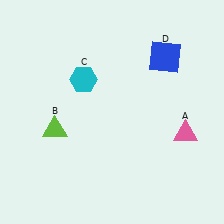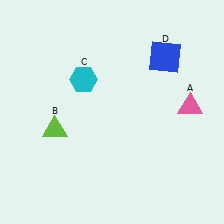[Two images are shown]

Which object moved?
The pink triangle (A) moved up.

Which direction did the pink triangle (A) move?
The pink triangle (A) moved up.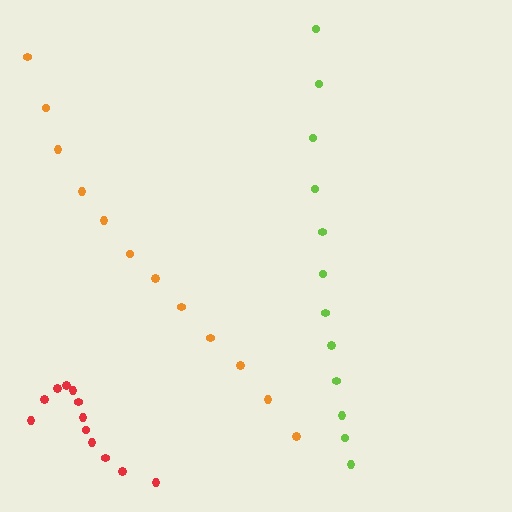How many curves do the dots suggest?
There are 3 distinct paths.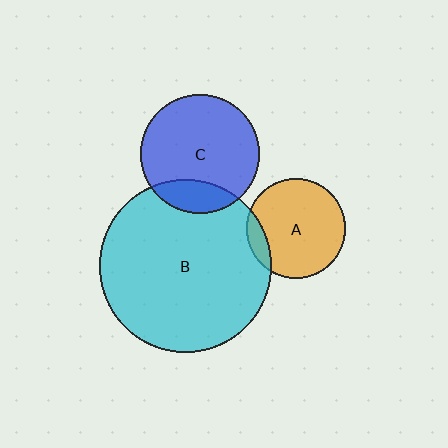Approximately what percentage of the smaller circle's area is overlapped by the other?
Approximately 10%.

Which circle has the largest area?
Circle B (cyan).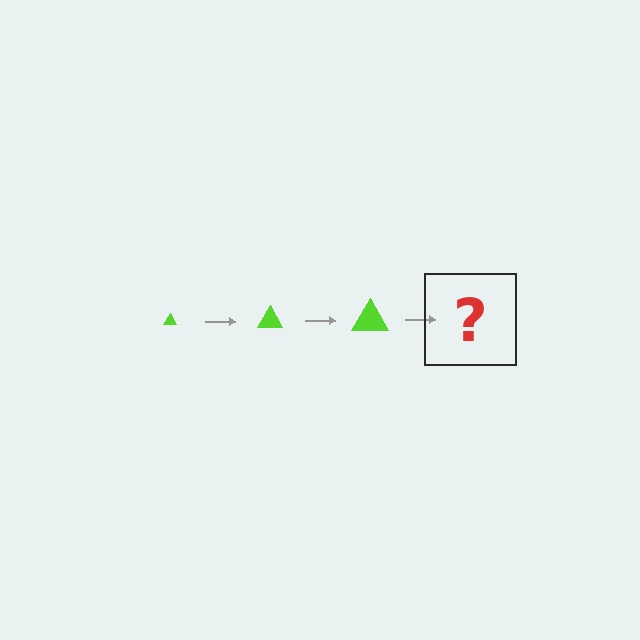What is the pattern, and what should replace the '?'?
The pattern is that the triangle gets progressively larger each step. The '?' should be a lime triangle, larger than the previous one.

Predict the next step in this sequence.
The next step is a lime triangle, larger than the previous one.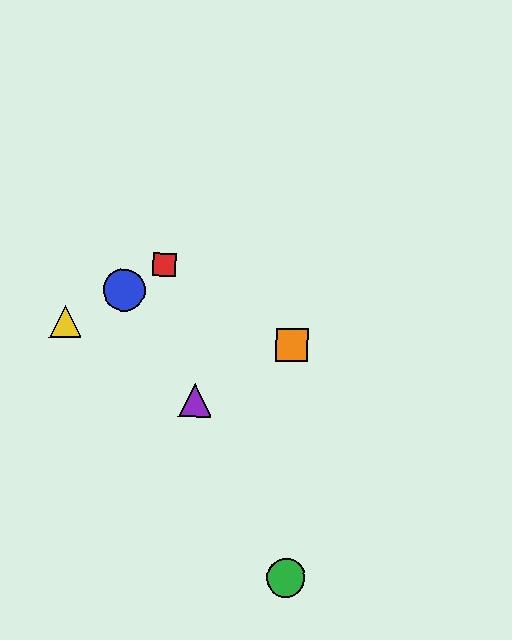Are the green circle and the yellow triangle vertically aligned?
No, the green circle is at x≈286 and the yellow triangle is at x≈66.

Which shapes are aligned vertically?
The green circle, the orange square are aligned vertically.